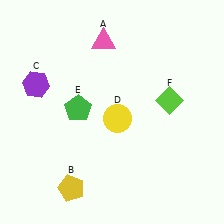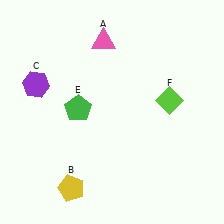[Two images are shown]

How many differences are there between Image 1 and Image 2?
There is 1 difference between the two images.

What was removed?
The yellow circle (D) was removed in Image 2.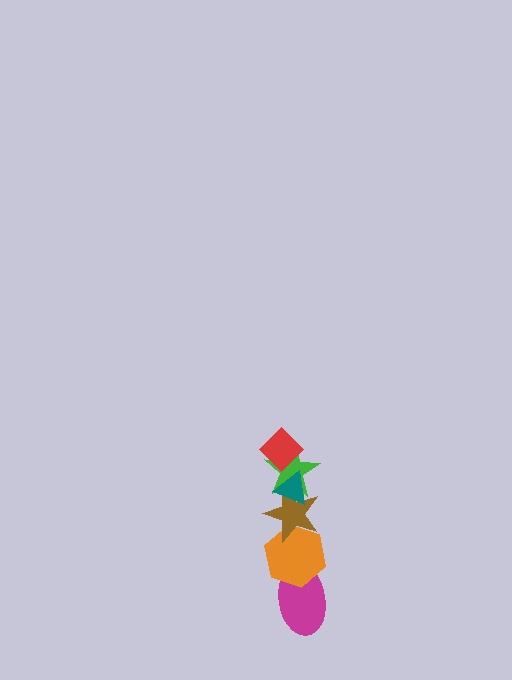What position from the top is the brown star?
The brown star is 4th from the top.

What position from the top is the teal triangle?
The teal triangle is 2nd from the top.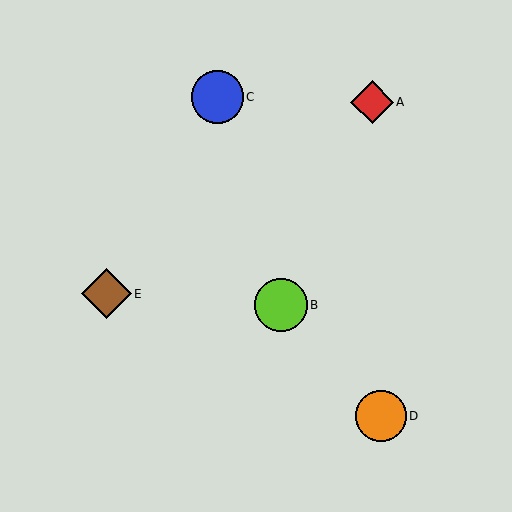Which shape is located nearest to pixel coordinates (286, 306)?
The lime circle (labeled B) at (281, 305) is nearest to that location.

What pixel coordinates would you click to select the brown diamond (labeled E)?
Click at (106, 294) to select the brown diamond E.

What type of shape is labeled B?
Shape B is a lime circle.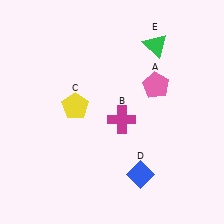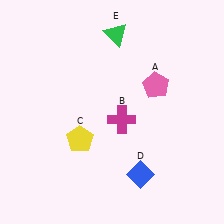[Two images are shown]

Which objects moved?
The objects that moved are: the yellow pentagon (C), the green triangle (E).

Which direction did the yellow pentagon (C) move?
The yellow pentagon (C) moved down.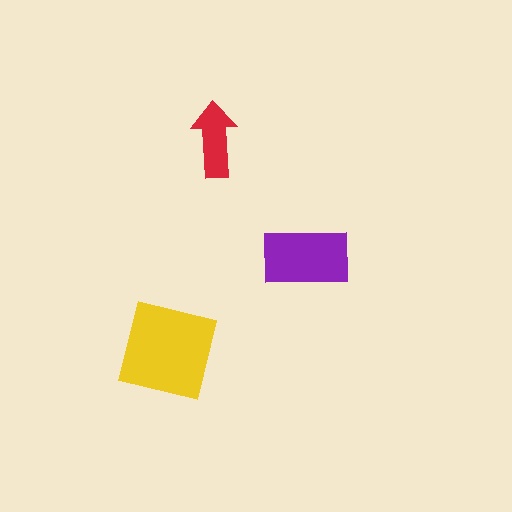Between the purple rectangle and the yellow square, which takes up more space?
The yellow square.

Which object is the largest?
The yellow square.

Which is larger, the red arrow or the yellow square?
The yellow square.